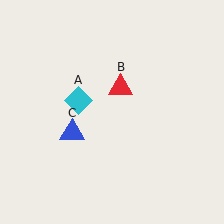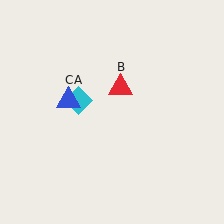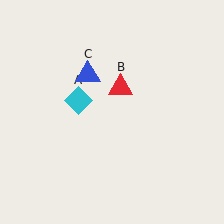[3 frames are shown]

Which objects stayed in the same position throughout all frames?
Cyan diamond (object A) and red triangle (object B) remained stationary.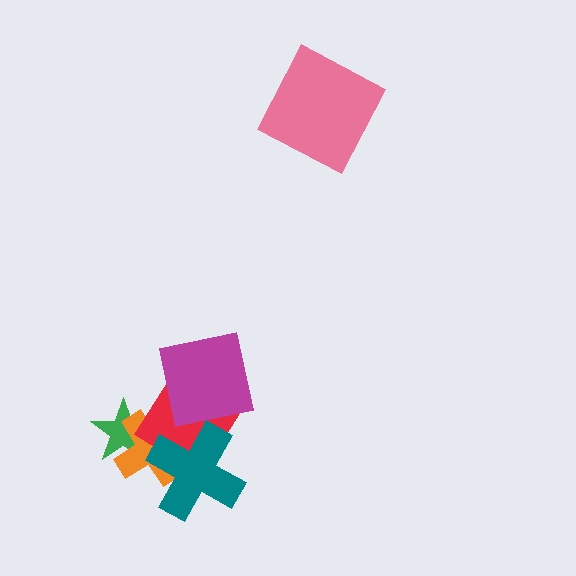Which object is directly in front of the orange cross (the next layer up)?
The red diamond is directly in front of the orange cross.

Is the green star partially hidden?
Yes, it is partially covered by another shape.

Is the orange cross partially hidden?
Yes, it is partially covered by another shape.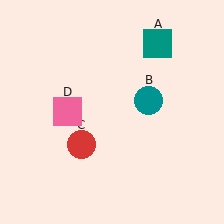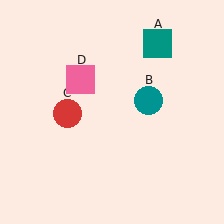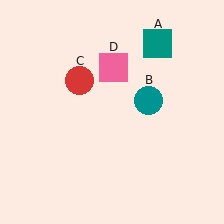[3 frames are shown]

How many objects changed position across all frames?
2 objects changed position: red circle (object C), pink square (object D).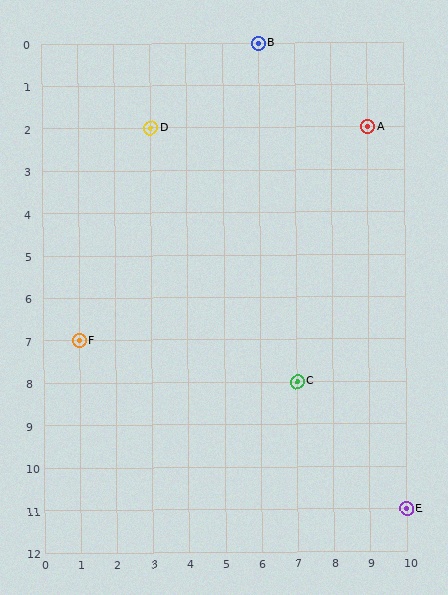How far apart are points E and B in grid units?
Points E and B are 4 columns and 11 rows apart (about 11.7 grid units diagonally).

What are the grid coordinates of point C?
Point C is at grid coordinates (7, 8).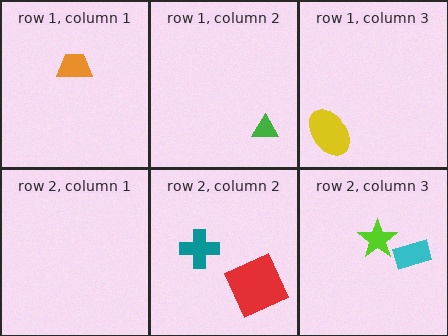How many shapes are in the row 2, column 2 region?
2.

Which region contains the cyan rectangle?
The row 2, column 3 region.